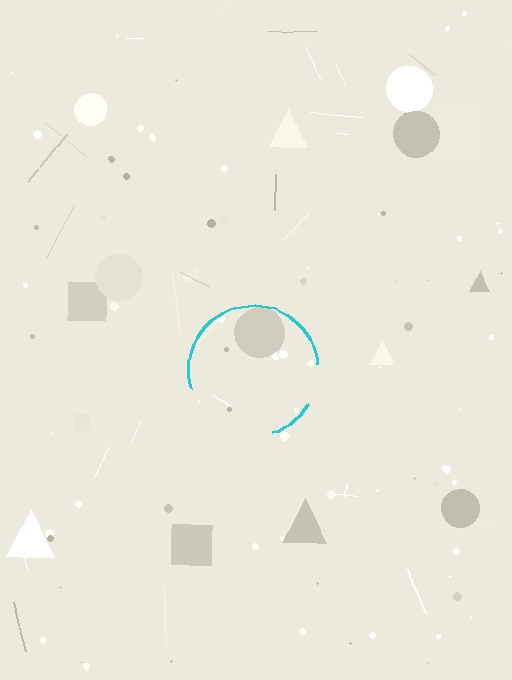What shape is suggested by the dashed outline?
The dashed outline suggests a circle.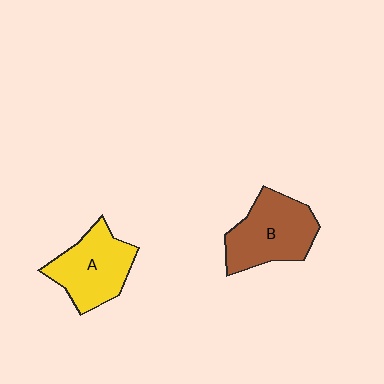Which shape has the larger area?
Shape B (brown).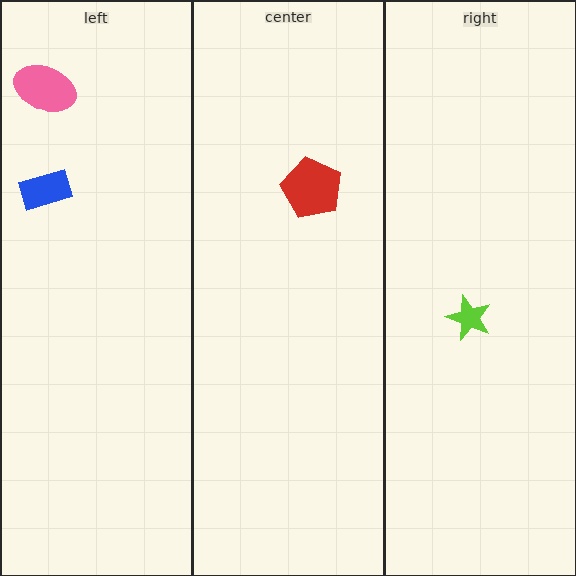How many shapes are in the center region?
1.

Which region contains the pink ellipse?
The left region.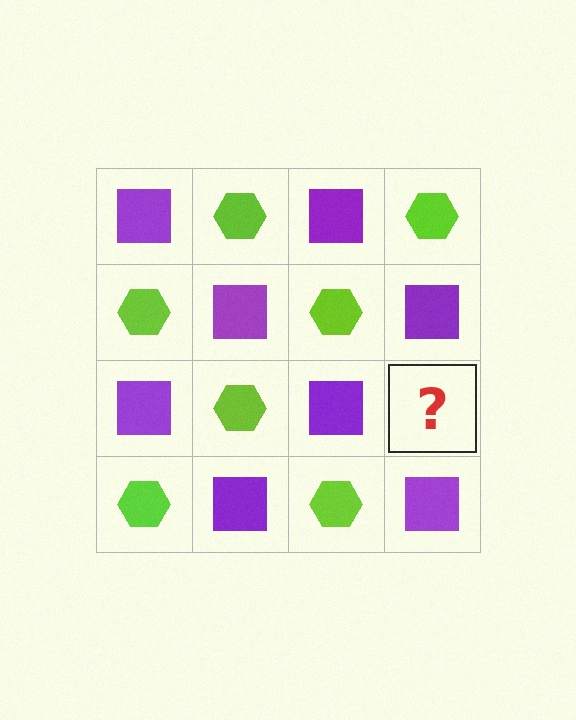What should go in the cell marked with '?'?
The missing cell should contain a lime hexagon.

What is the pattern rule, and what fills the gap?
The rule is that it alternates purple square and lime hexagon in a checkerboard pattern. The gap should be filled with a lime hexagon.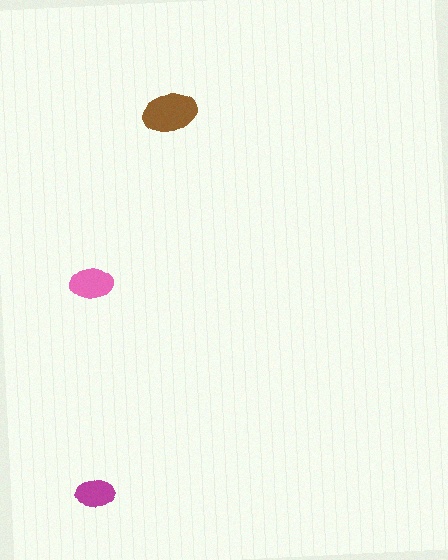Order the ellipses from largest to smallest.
the brown one, the pink one, the magenta one.